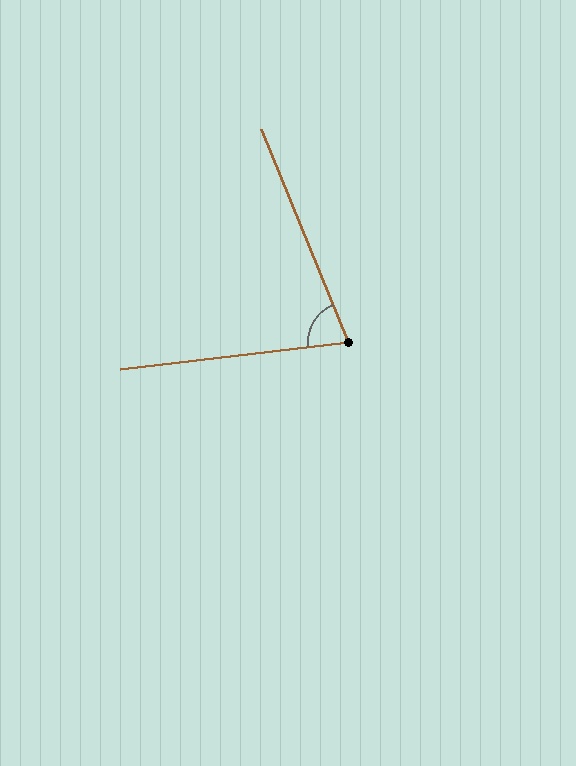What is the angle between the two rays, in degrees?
Approximately 74 degrees.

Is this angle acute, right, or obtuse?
It is acute.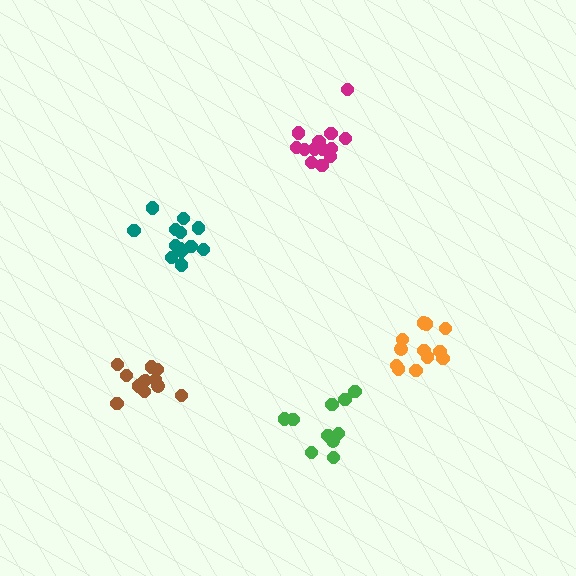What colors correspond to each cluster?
The clusters are colored: teal, green, brown, orange, magenta.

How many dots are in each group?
Group 1: 13 dots, Group 2: 10 dots, Group 3: 12 dots, Group 4: 13 dots, Group 5: 13 dots (61 total).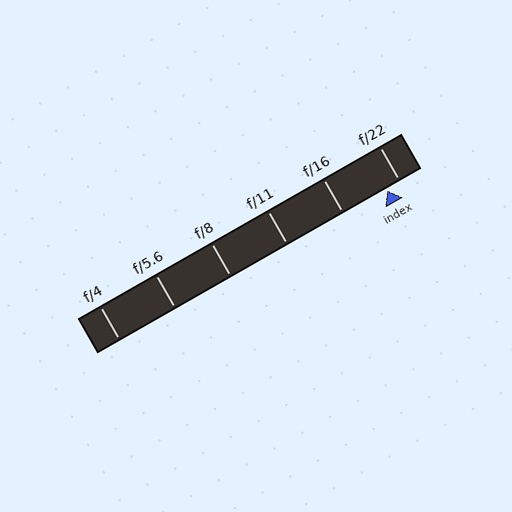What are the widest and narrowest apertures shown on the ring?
The widest aperture shown is f/4 and the narrowest is f/22.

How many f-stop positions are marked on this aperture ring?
There are 6 f-stop positions marked.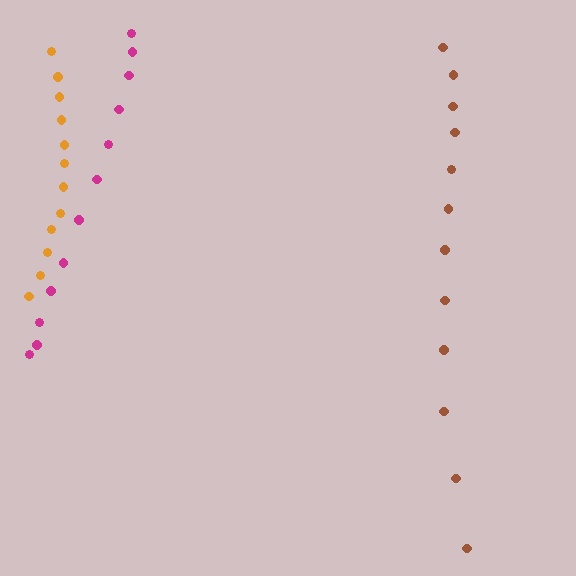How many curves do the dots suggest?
There are 3 distinct paths.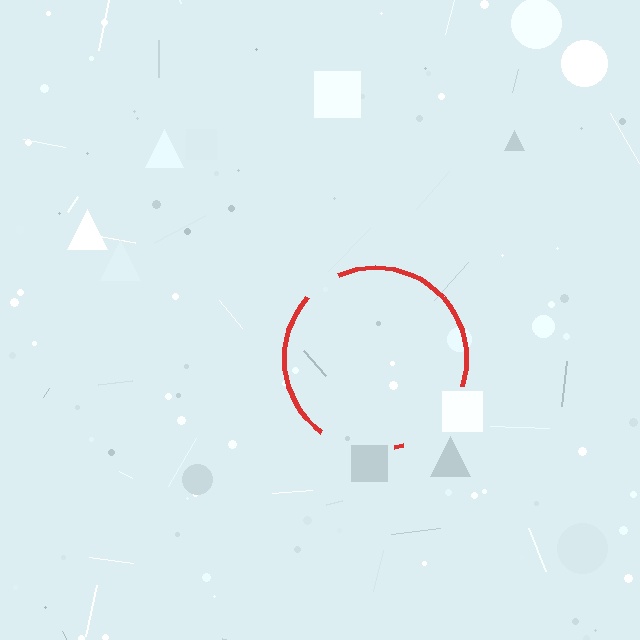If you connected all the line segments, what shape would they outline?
They would outline a circle.